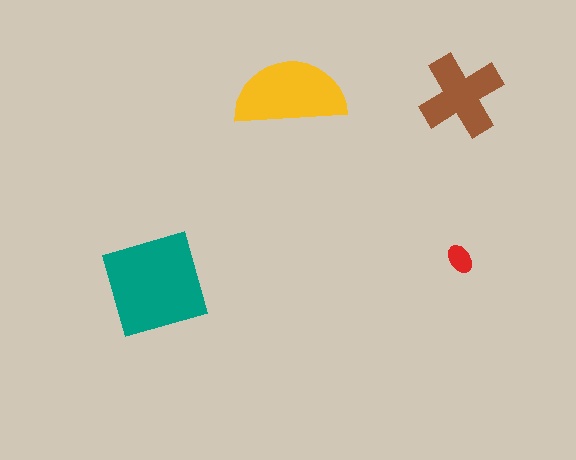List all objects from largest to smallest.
The teal square, the yellow semicircle, the brown cross, the red ellipse.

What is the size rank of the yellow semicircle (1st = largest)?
2nd.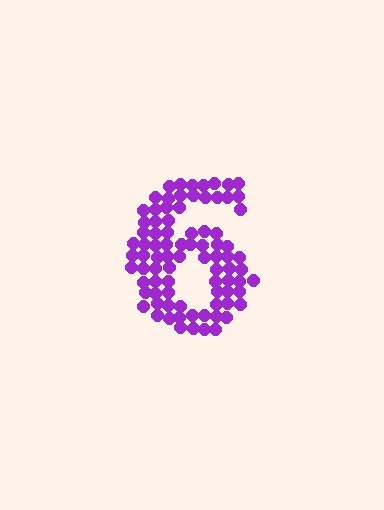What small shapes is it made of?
It is made of small circles.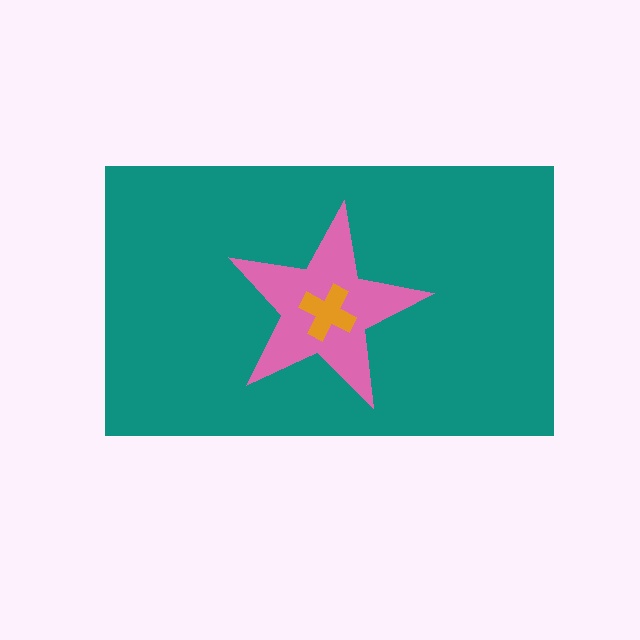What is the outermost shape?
The teal rectangle.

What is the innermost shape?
The orange cross.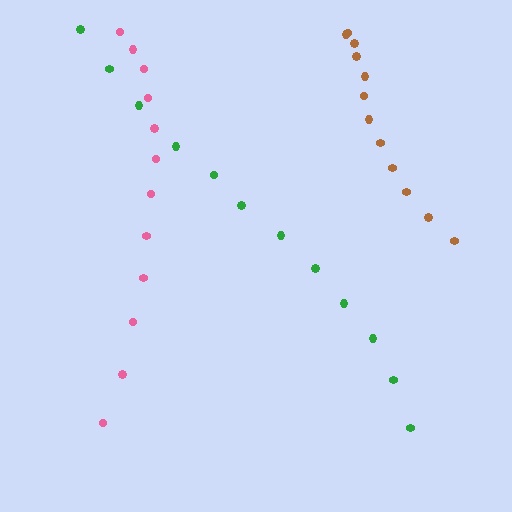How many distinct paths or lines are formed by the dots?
There are 3 distinct paths.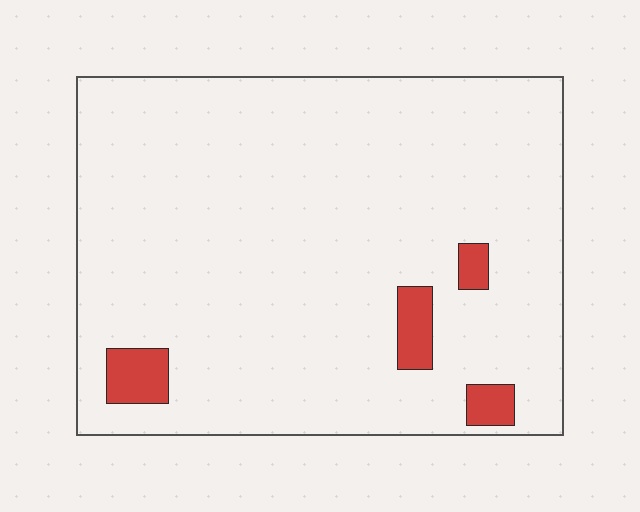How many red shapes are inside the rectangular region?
4.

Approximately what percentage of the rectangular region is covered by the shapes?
Approximately 5%.